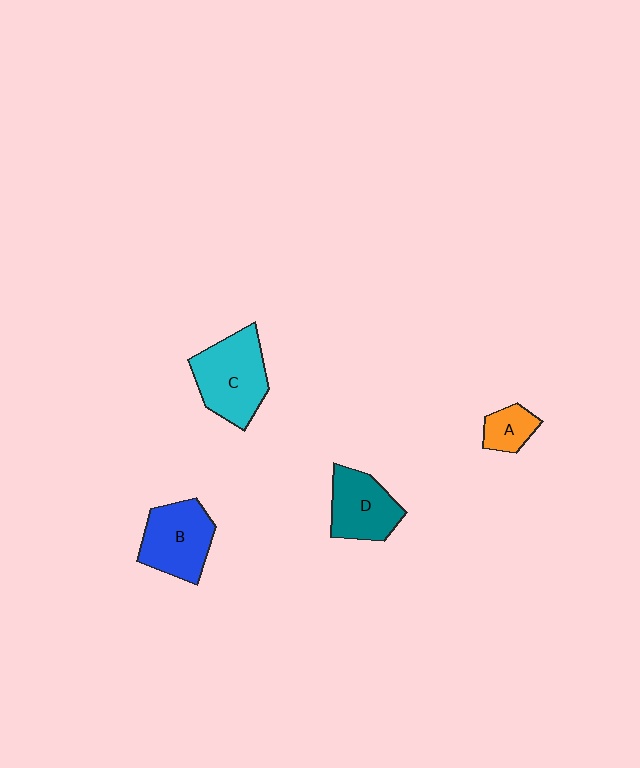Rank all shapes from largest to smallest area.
From largest to smallest: C (cyan), B (blue), D (teal), A (orange).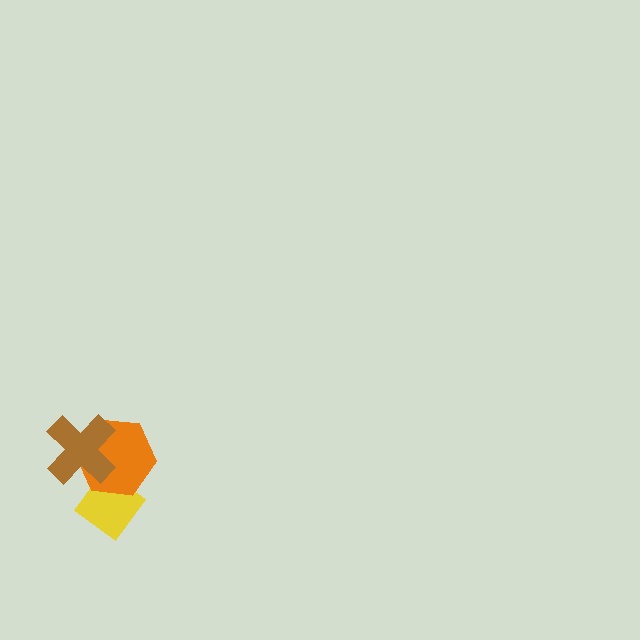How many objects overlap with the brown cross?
1 object overlaps with the brown cross.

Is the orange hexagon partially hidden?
Yes, it is partially covered by another shape.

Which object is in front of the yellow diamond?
The orange hexagon is in front of the yellow diamond.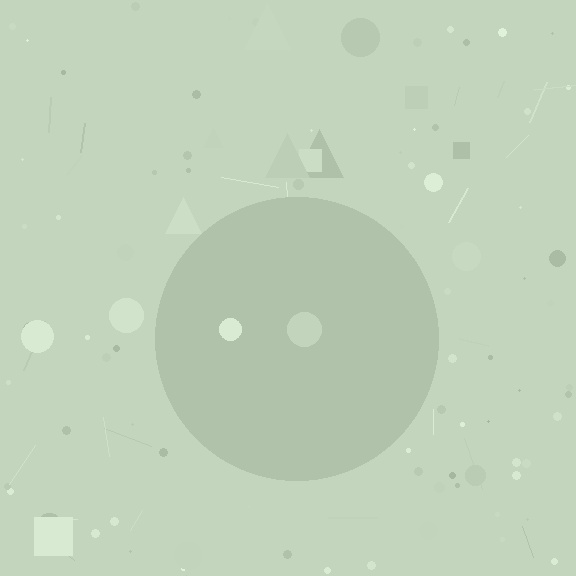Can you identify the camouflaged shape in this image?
The camouflaged shape is a circle.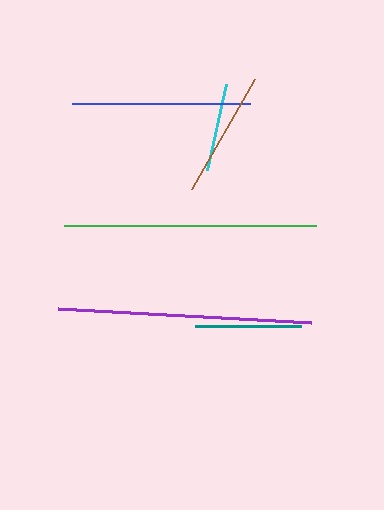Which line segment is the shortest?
The cyan line is the shortest at approximately 88 pixels.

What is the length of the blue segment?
The blue segment is approximately 178 pixels long.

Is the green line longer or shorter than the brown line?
The green line is longer than the brown line.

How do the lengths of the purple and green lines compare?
The purple and green lines are approximately the same length.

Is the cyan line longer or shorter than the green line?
The green line is longer than the cyan line.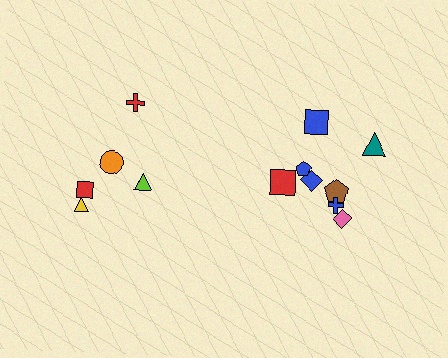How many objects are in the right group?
There are 8 objects.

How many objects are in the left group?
There are 5 objects.